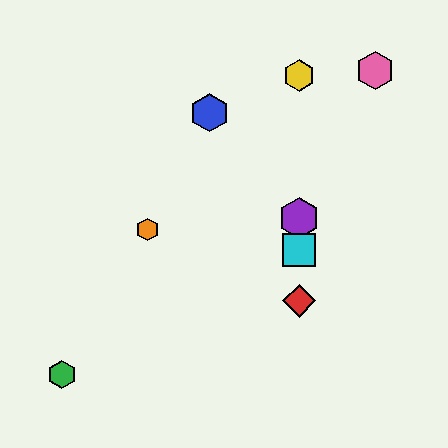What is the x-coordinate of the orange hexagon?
The orange hexagon is at x≈148.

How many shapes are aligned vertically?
4 shapes (the red diamond, the yellow hexagon, the purple hexagon, the cyan square) are aligned vertically.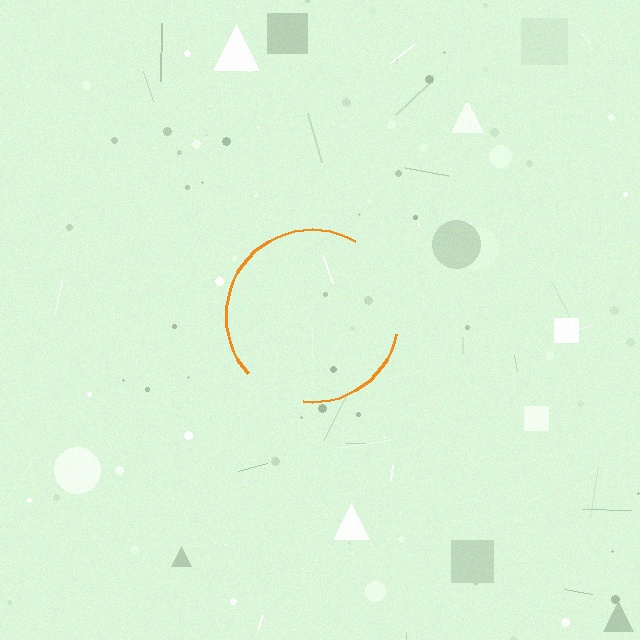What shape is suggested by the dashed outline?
The dashed outline suggests a circle.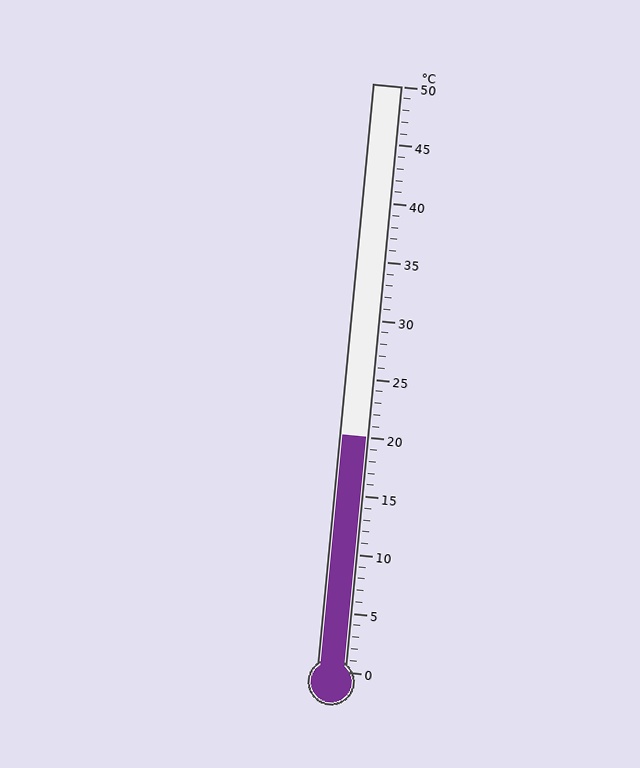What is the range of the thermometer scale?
The thermometer scale ranges from 0°C to 50°C.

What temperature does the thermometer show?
The thermometer shows approximately 20°C.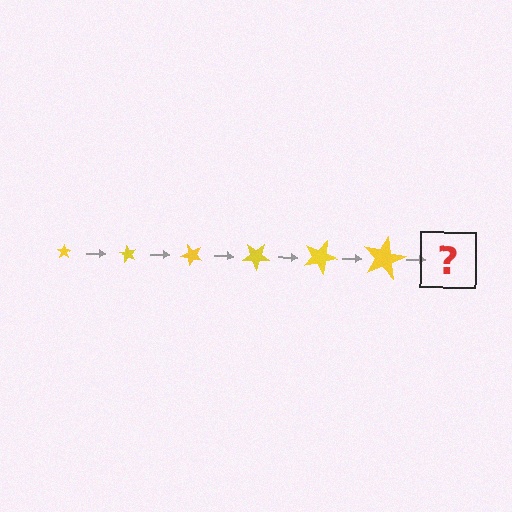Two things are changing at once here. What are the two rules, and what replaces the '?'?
The two rules are that the star grows larger each step and it rotates 60 degrees each step. The '?' should be a star, larger than the previous one and rotated 360 degrees from the start.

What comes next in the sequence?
The next element should be a star, larger than the previous one and rotated 360 degrees from the start.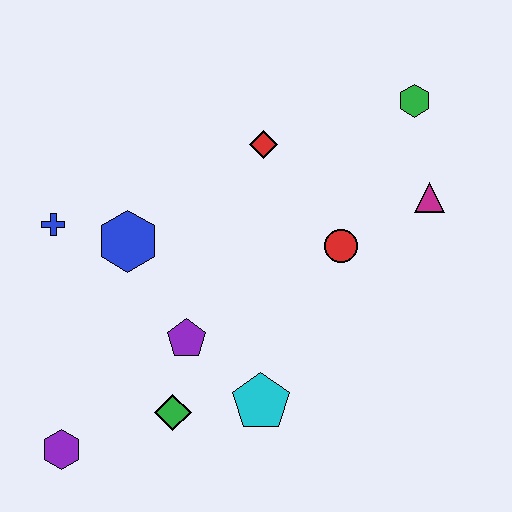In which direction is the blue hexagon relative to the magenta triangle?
The blue hexagon is to the left of the magenta triangle.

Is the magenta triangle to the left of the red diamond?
No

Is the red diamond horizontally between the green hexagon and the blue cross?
Yes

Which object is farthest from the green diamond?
The green hexagon is farthest from the green diamond.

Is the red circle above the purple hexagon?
Yes